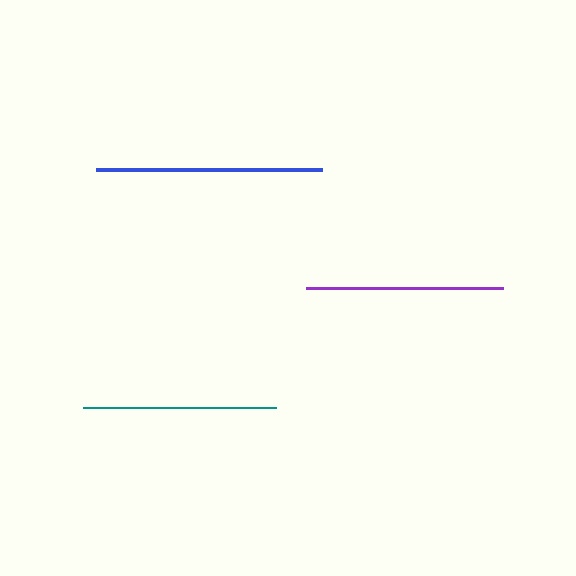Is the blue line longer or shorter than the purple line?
The blue line is longer than the purple line.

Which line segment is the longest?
The blue line is the longest at approximately 226 pixels.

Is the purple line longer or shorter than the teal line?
The purple line is longer than the teal line.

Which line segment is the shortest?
The teal line is the shortest at approximately 193 pixels.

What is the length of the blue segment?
The blue segment is approximately 226 pixels long.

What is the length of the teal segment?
The teal segment is approximately 193 pixels long.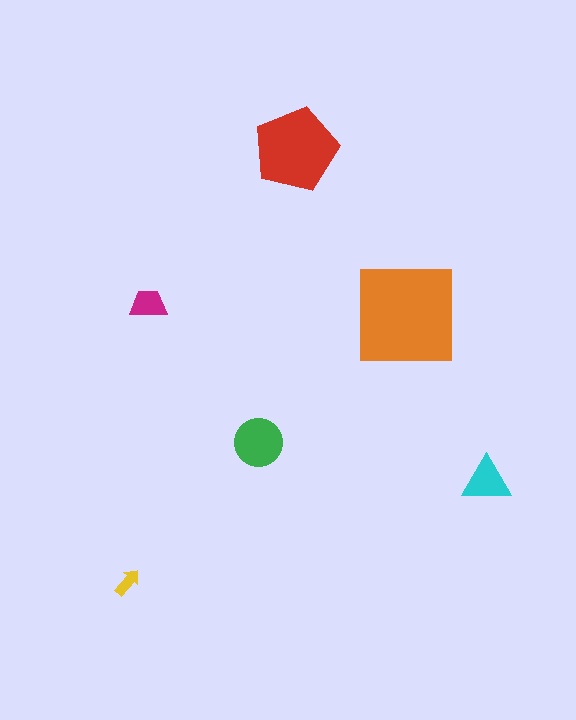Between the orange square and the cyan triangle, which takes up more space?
The orange square.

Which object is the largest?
The orange square.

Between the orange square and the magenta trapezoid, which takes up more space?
The orange square.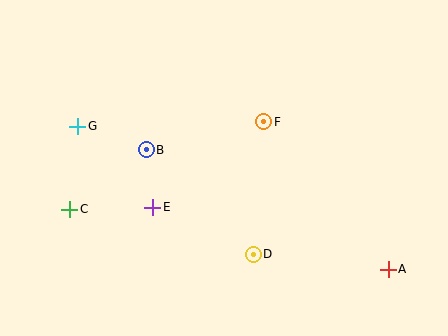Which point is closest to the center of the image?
Point F at (264, 122) is closest to the center.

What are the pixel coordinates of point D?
Point D is at (253, 254).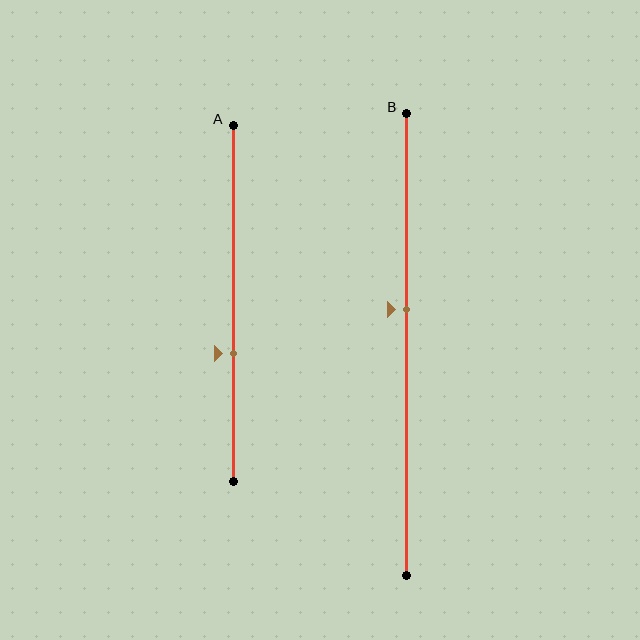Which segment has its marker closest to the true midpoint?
Segment B has its marker closest to the true midpoint.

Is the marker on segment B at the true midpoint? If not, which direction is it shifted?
No, the marker on segment B is shifted upward by about 8% of the segment length.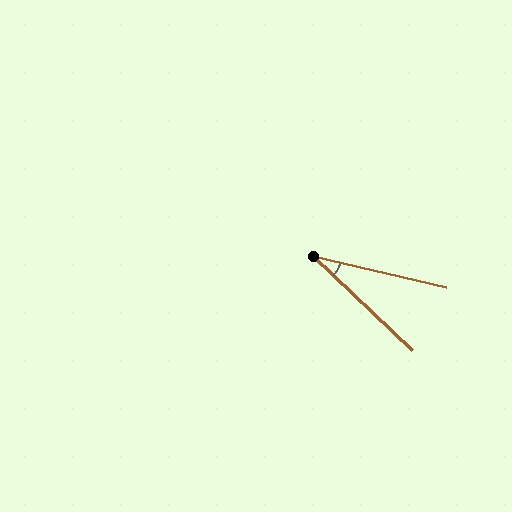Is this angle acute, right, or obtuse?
It is acute.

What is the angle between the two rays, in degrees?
Approximately 31 degrees.